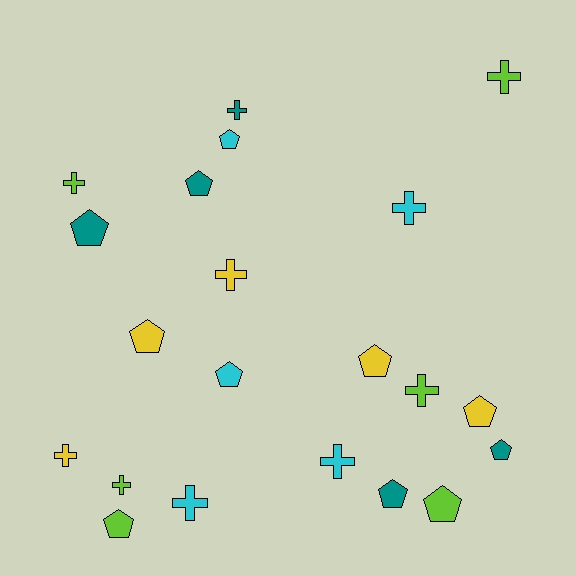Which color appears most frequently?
Lime, with 6 objects.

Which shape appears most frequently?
Pentagon, with 11 objects.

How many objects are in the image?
There are 21 objects.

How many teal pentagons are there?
There are 4 teal pentagons.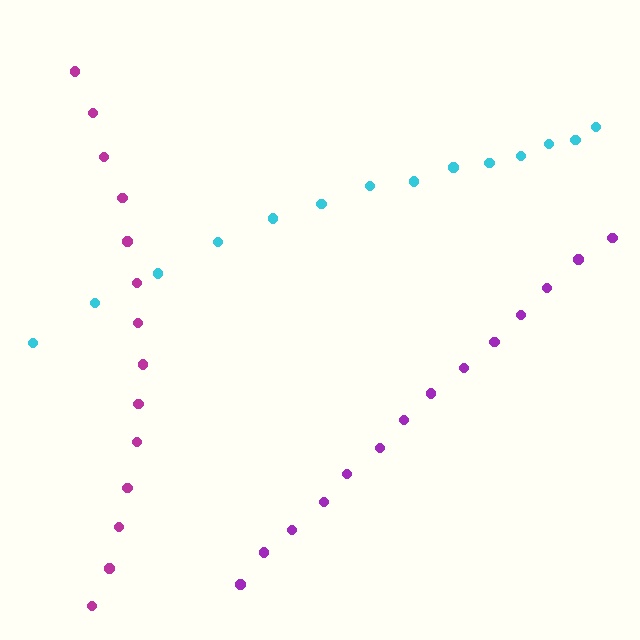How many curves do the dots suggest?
There are 3 distinct paths.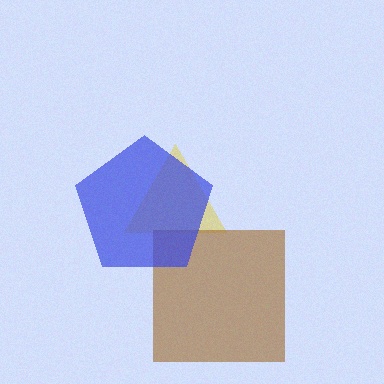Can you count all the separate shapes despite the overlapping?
Yes, there are 3 separate shapes.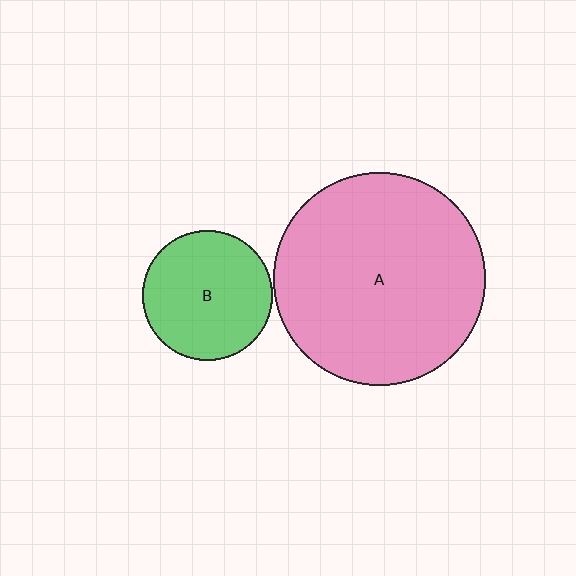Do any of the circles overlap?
No, none of the circles overlap.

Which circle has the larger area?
Circle A (pink).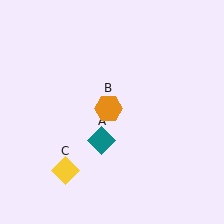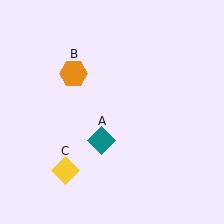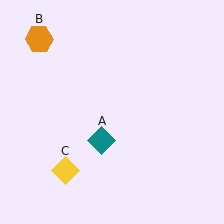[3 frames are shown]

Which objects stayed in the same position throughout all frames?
Teal diamond (object A) and yellow diamond (object C) remained stationary.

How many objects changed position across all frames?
1 object changed position: orange hexagon (object B).